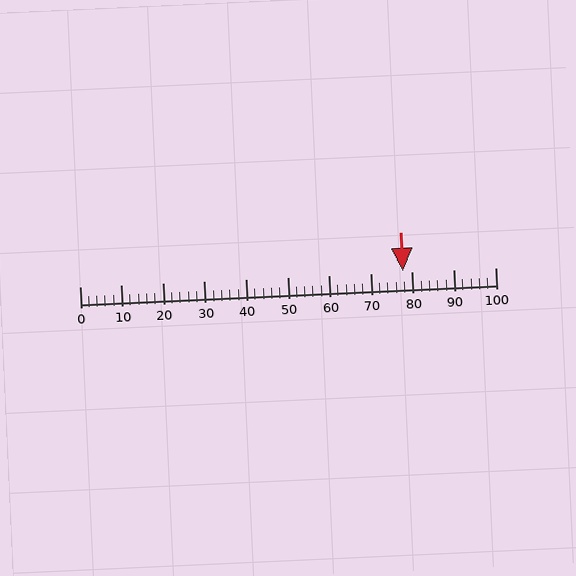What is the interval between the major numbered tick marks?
The major tick marks are spaced 10 units apart.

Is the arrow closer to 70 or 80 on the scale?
The arrow is closer to 80.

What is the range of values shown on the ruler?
The ruler shows values from 0 to 100.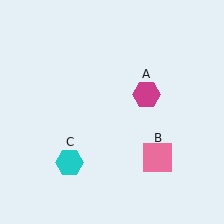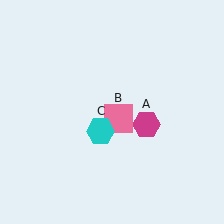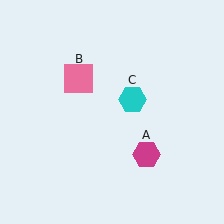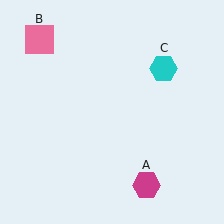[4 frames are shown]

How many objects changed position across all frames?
3 objects changed position: magenta hexagon (object A), pink square (object B), cyan hexagon (object C).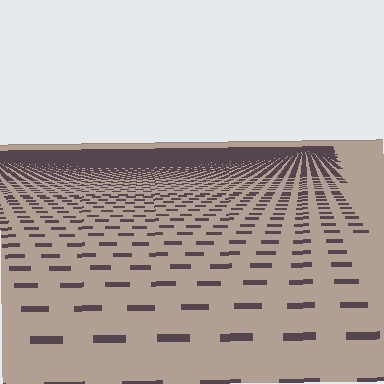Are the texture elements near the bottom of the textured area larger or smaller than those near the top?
Larger. Near the bottom, elements are closer to the viewer and appear at a bigger on-screen size.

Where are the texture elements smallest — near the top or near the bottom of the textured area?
Near the top.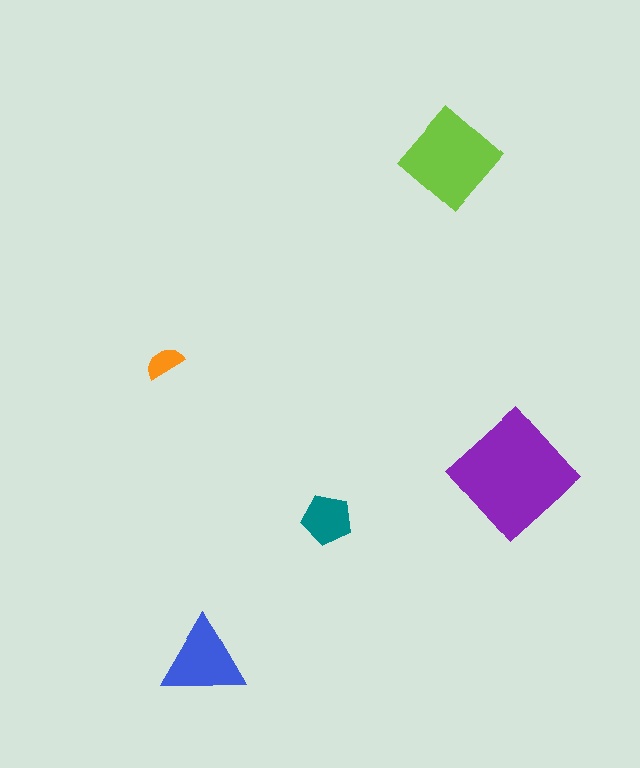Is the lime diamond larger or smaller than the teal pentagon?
Larger.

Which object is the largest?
The purple diamond.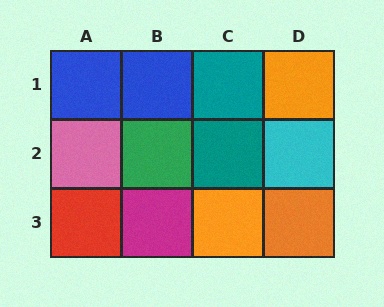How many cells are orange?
3 cells are orange.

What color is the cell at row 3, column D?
Orange.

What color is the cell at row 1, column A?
Blue.